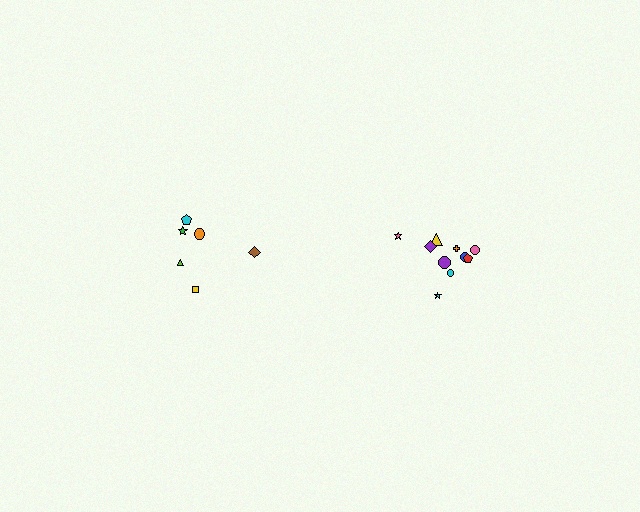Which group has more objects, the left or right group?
The right group.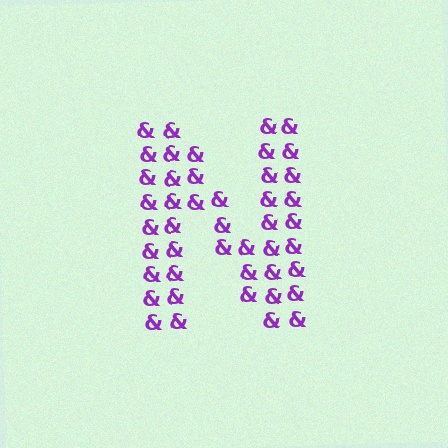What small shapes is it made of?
It is made of small ampersands.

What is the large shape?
The large shape is the letter N.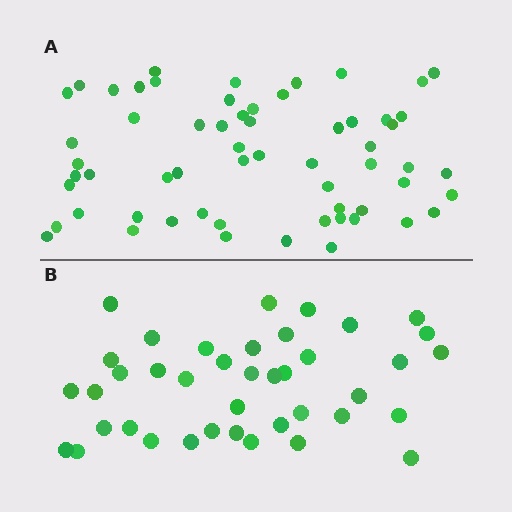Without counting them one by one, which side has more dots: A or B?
Region A (the top region) has more dots.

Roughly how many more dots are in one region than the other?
Region A has approximately 20 more dots than region B.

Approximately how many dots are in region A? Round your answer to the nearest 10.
About 60 dots.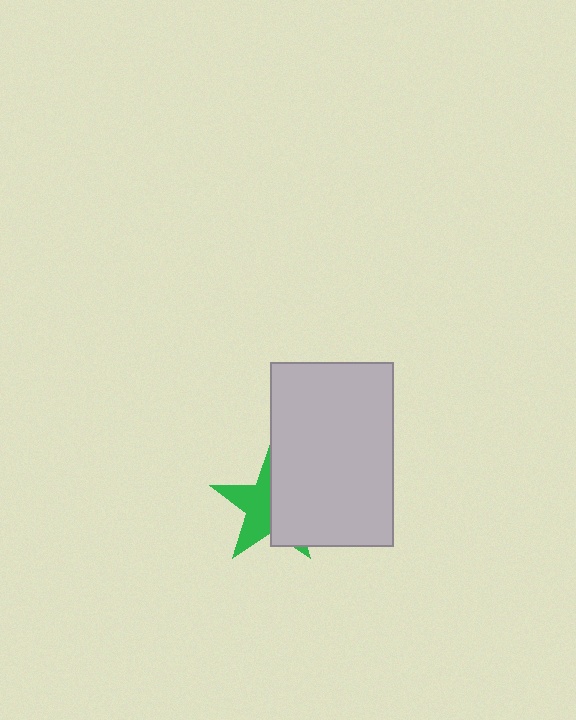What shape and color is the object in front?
The object in front is a light gray rectangle.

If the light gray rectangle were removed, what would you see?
You would see the complete green star.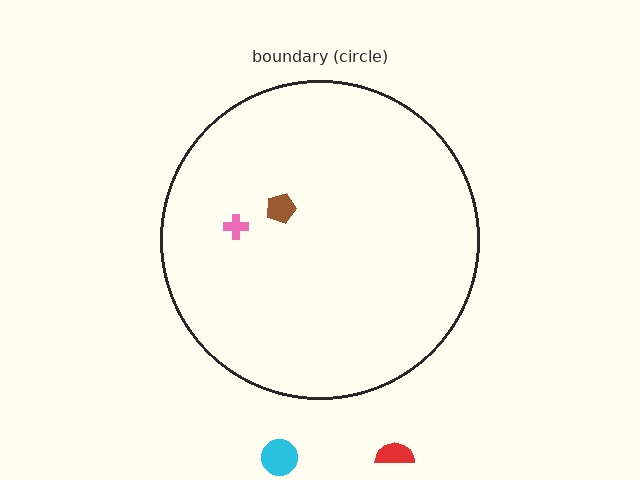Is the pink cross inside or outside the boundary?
Inside.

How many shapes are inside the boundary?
2 inside, 2 outside.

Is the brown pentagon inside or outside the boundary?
Inside.